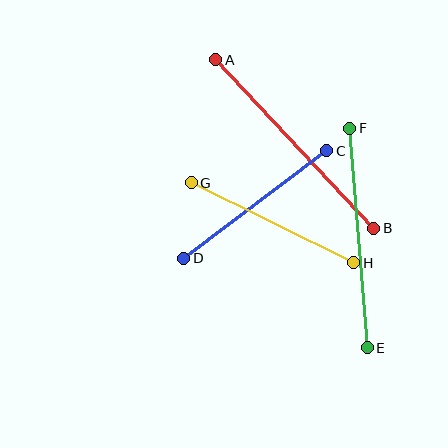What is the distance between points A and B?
The distance is approximately 231 pixels.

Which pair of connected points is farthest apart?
Points A and B are farthest apart.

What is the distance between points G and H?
The distance is approximately 181 pixels.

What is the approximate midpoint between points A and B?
The midpoint is at approximately (295, 144) pixels.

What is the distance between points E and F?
The distance is approximately 220 pixels.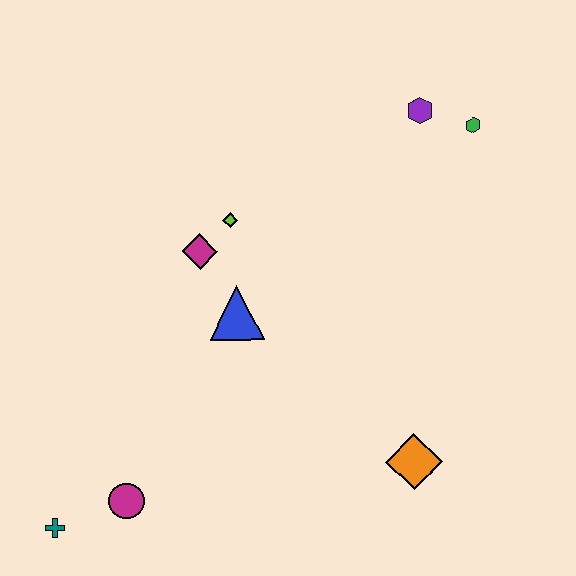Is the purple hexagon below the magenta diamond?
No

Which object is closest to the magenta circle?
The teal cross is closest to the magenta circle.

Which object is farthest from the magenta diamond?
The teal cross is farthest from the magenta diamond.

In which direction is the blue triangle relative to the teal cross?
The blue triangle is above the teal cross.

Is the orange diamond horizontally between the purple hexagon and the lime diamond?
Yes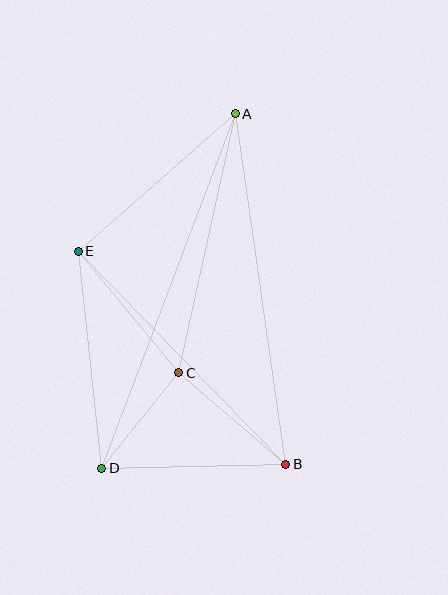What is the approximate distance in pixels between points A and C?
The distance between A and C is approximately 265 pixels.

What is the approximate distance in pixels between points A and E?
The distance between A and E is approximately 209 pixels.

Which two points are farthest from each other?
Points A and D are farthest from each other.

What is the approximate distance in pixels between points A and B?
The distance between A and B is approximately 354 pixels.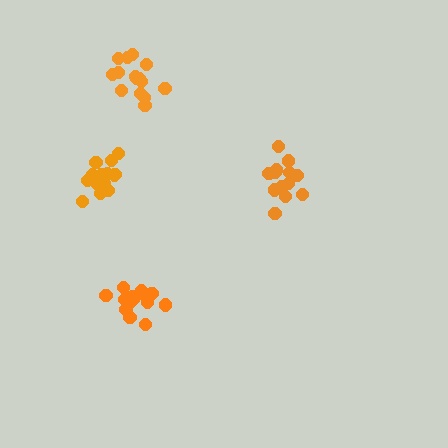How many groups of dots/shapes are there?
There are 4 groups.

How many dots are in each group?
Group 1: 15 dots, Group 2: 13 dots, Group 3: 17 dots, Group 4: 15 dots (60 total).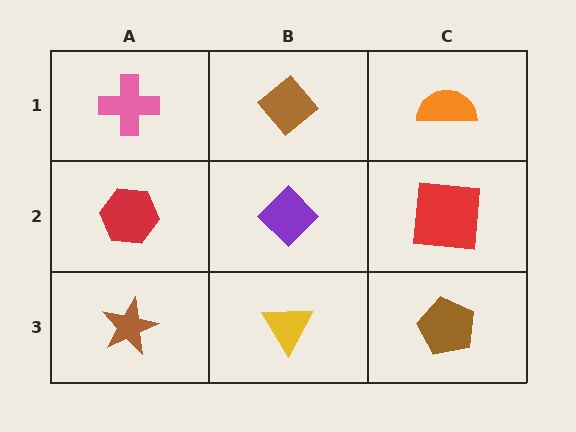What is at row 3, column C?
A brown pentagon.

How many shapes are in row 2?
3 shapes.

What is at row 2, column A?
A red hexagon.